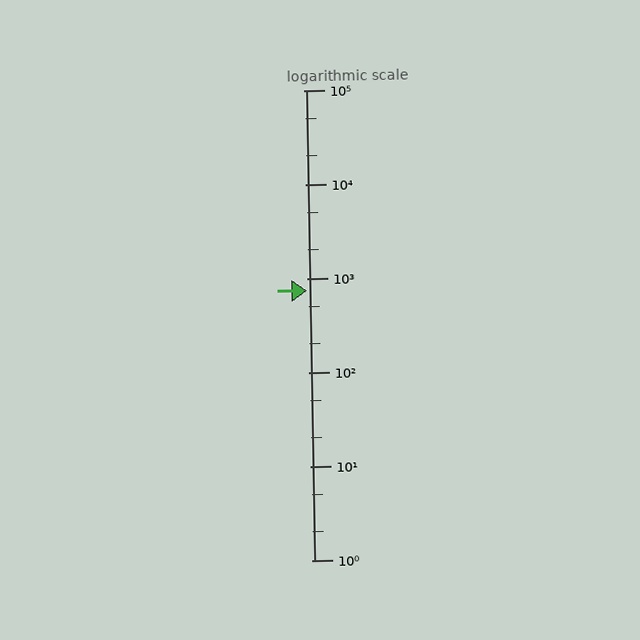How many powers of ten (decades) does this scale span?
The scale spans 5 decades, from 1 to 100000.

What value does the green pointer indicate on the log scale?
The pointer indicates approximately 740.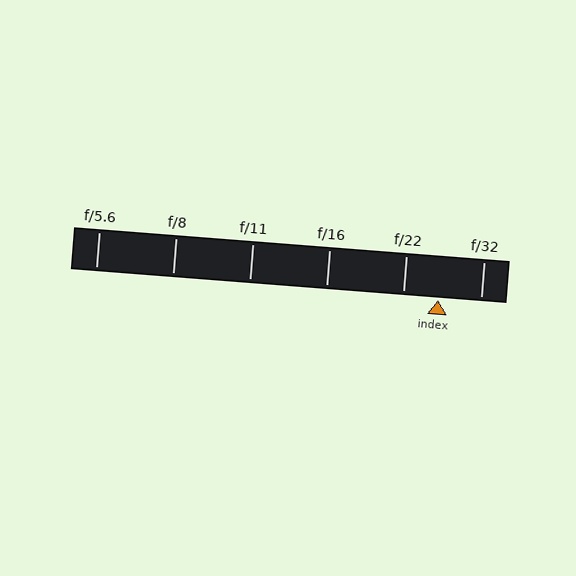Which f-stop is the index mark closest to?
The index mark is closest to f/22.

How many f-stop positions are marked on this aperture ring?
There are 6 f-stop positions marked.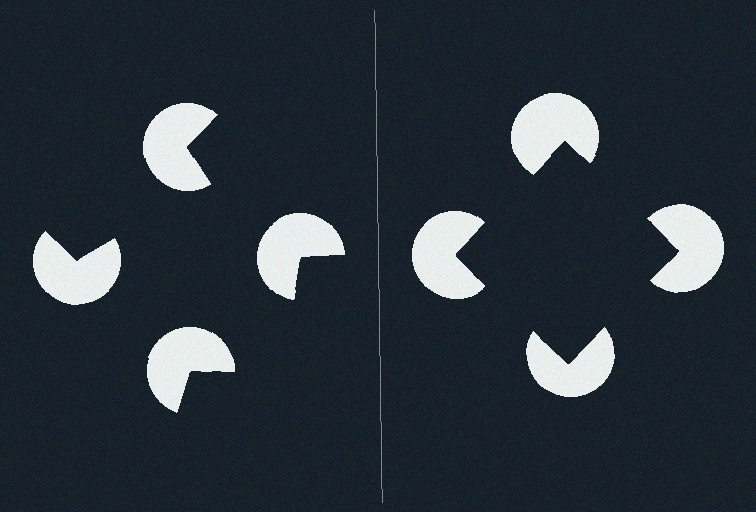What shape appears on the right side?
An illusory square.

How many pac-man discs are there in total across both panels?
8 — 4 on each side.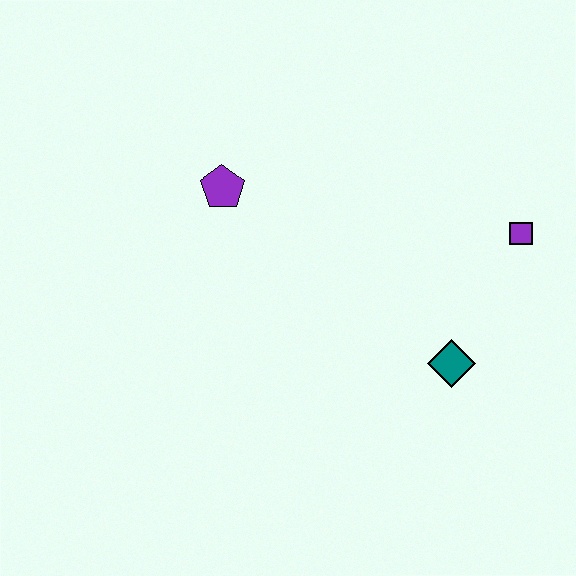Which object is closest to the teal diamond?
The purple square is closest to the teal diamond.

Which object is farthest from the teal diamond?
The purple pentagon is farthest from the teal diamond.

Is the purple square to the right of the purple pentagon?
Yes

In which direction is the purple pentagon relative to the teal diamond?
The purple pentagon is to the left of the teal diamond.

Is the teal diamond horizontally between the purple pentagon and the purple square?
Yes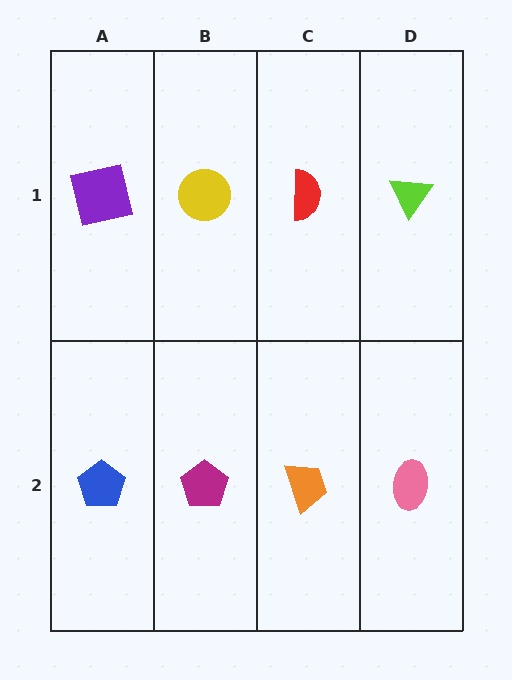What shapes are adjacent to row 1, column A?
A blue pentagon (row 2, column A), a yellow circle (row 1, column B).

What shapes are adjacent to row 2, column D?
A lime triangle (row 1, column D), an orange trapezoid (row 2, column C).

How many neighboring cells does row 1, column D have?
2.